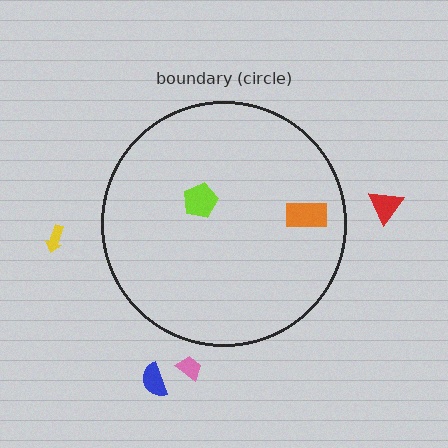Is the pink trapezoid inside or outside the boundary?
Outside.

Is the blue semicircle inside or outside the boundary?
Outside.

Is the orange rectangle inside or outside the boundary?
Inside.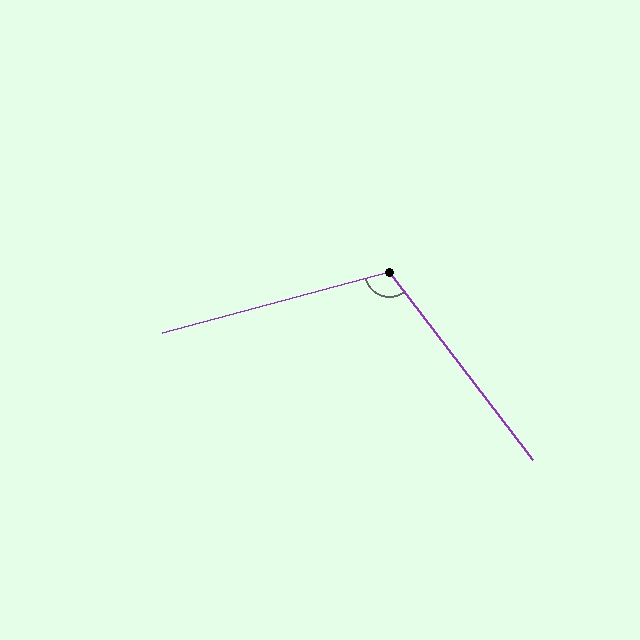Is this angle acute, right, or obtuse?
It is obtuse.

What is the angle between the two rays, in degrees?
Approximately 113 degrees.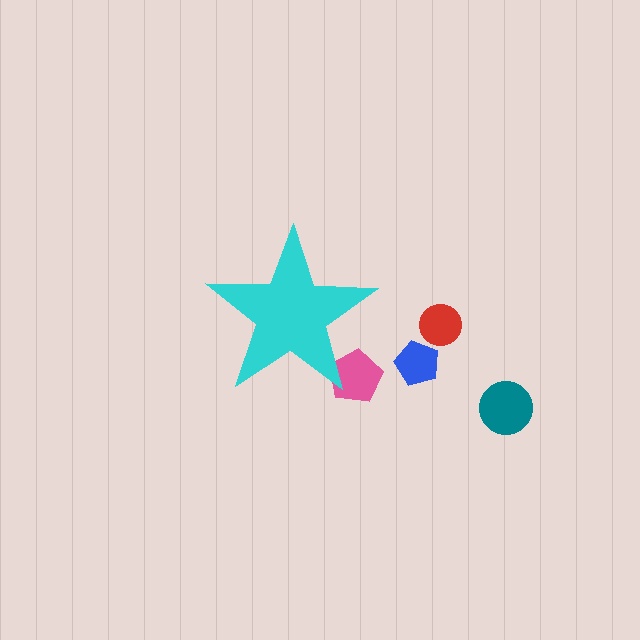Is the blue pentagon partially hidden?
No, the blue pentagon is fully visible.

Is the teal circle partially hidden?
No, the teal circle is fully visible.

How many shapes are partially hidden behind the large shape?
1 shape is partially hidden.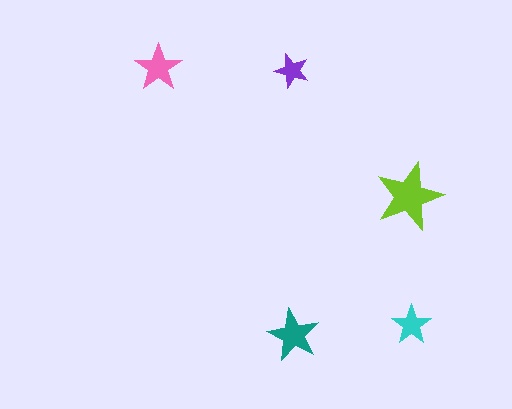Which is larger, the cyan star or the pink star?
The pink one.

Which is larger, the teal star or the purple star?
The teal one.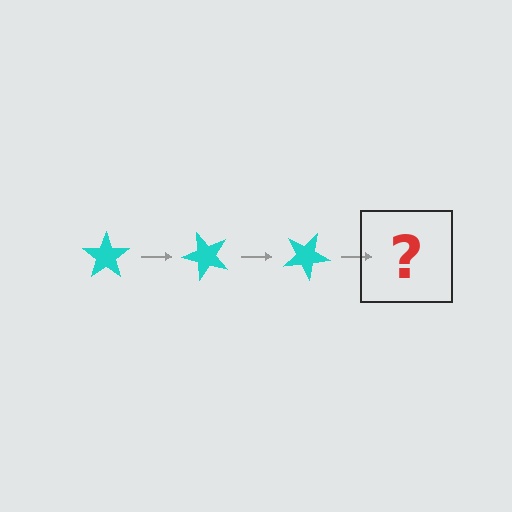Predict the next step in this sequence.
The next step is a cyan star rotated 150 degrees.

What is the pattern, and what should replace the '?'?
The pattern is that the star rotates 50 degrees each step. The '?' should be a cyan star rotated 150 degrees.